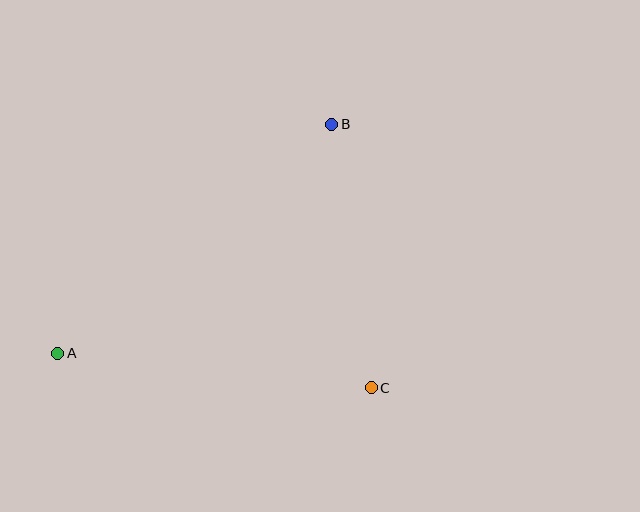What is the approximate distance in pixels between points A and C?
The distance between A and C is approximately 315 pixels.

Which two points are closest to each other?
Points B and C are closest to each other.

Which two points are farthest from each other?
Points A and B are farthest from each other.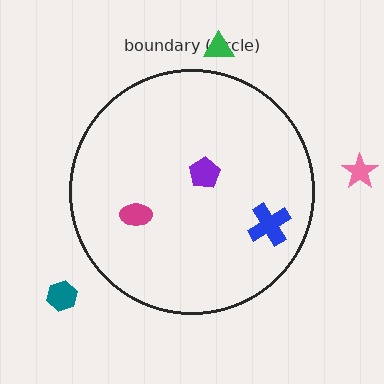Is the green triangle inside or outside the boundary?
Outside.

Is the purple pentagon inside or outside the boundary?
Inside.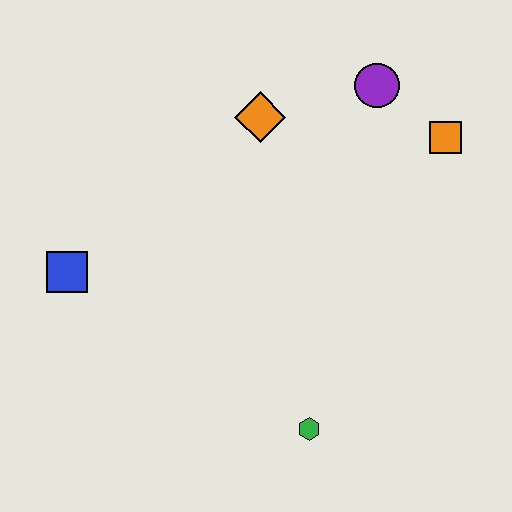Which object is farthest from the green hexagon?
The purple circle is farthest from the green hexagon.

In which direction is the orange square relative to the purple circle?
The orange square is to the right of the purple circle.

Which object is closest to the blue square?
The orange diamond is closest to the blue square.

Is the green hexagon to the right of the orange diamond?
Yes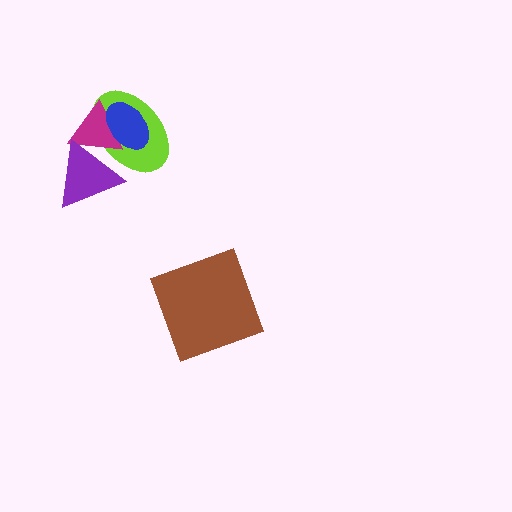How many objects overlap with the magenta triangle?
3 objects overlap with the magenta triangle.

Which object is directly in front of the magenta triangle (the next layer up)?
The blue ellipse is directly in front of the magenta triangle.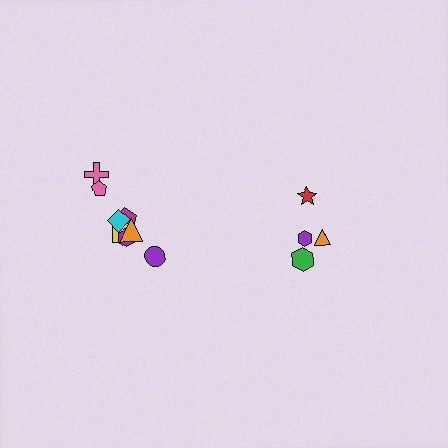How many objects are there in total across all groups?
There are 12 objects.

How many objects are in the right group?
There are 4 objects.